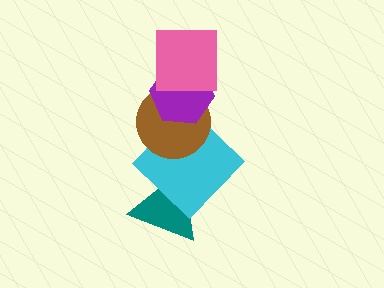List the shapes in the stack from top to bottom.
From top to bottom: the pink square, the purple hexagon, the brown circle, the cyan diamond, the teal triangle.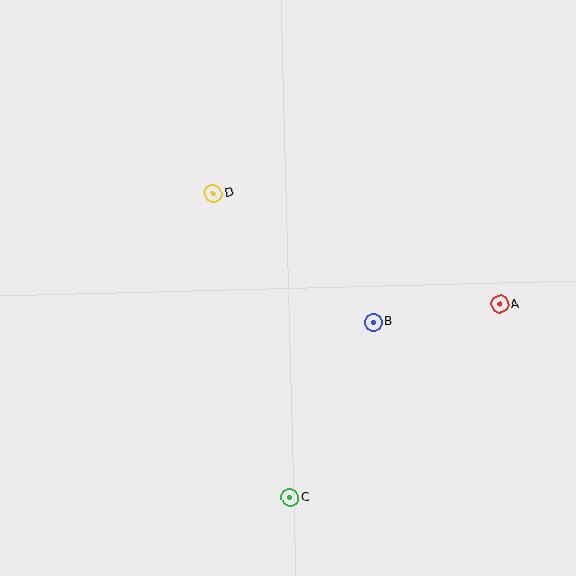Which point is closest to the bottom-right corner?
Point A is closest to the bottom-right corner.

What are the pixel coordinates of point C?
Point C is at (290, 497).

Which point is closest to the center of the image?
Point B at (373, 322) is closest to the center.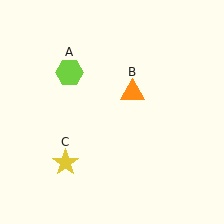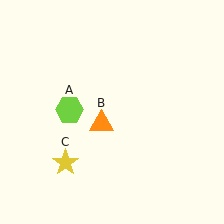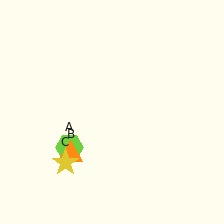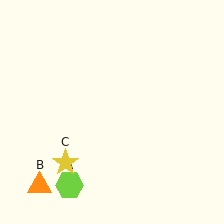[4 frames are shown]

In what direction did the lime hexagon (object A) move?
The lime hexagon (object A) moved down.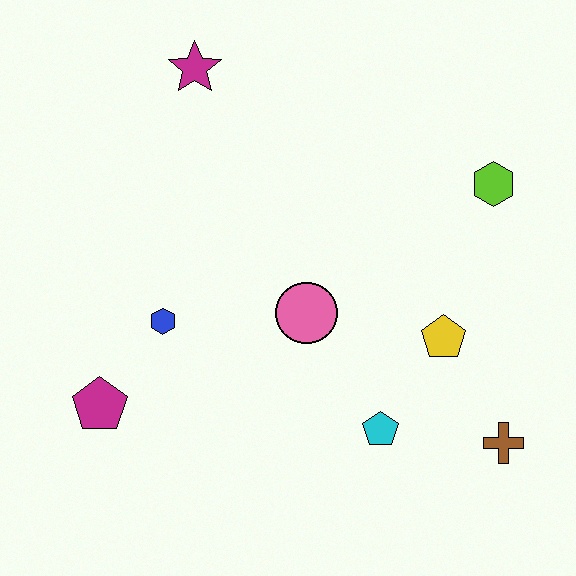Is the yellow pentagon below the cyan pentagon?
No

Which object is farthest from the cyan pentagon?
The magenta star is farthest from the cyan pentagon.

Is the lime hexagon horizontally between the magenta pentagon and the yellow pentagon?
No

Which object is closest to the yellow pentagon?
The cyan pentagon is closest to the yellow pentagon.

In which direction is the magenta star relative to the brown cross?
The magenta star is above the brown cross.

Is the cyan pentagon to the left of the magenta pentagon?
No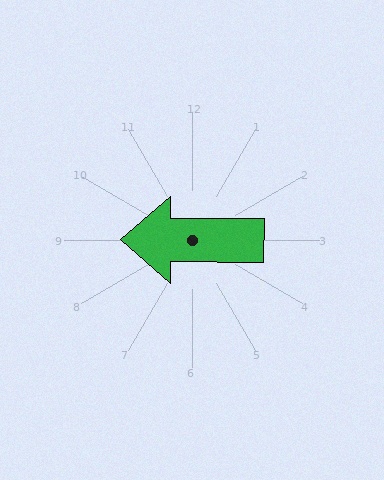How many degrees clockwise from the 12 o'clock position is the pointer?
Approximately 270 degrees.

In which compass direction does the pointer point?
West.